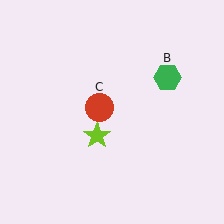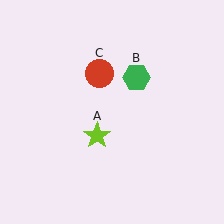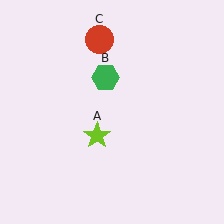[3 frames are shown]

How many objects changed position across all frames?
2 objects changed position: green hexagon (object B), red circle (object C).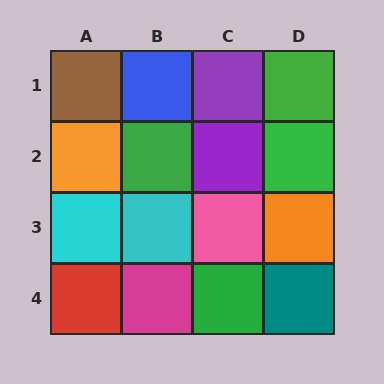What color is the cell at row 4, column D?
Teal.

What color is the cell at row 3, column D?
Orange.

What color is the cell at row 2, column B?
Green.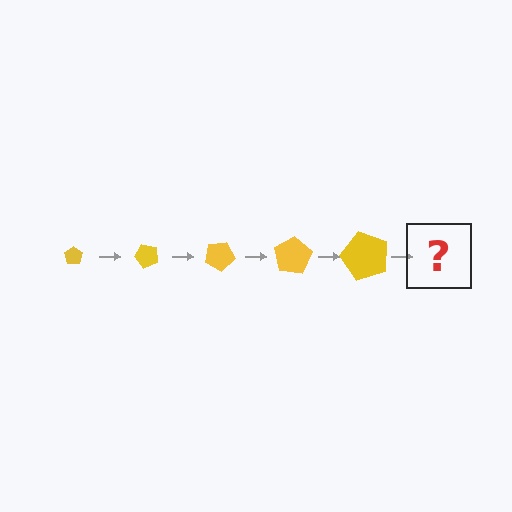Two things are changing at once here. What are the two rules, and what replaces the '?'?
The two rules are that the pentagon grows larger each step and it rotates 50 degrees each step. The '?' should be a pentagon, larger than the previous one and rotated 250 degrees from the start.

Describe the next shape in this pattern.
It should be a pentagon, larger than the previous one and rotated 250 degrees from the start.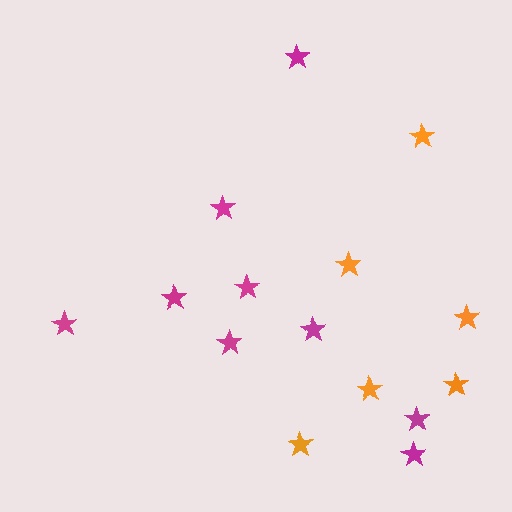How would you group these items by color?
There are 2 groups: one group of orange stars (6) and one group of magenta stars (9).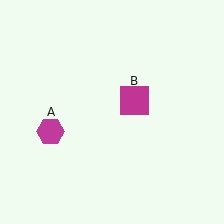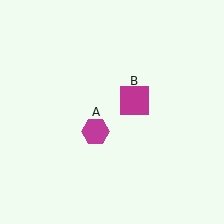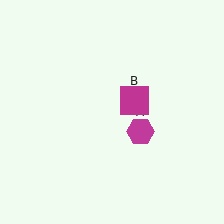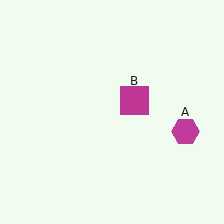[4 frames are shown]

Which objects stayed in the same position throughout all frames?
Magenta square (object B) remained stationary.